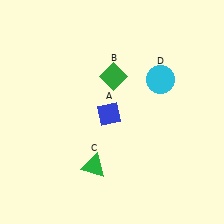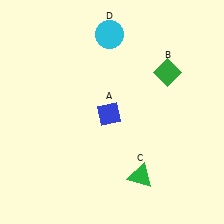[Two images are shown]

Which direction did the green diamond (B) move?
The green diamond (B) moved right.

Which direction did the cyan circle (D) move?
The cyan circle (D) moved left.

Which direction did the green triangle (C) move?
The green triangle (C) moved right.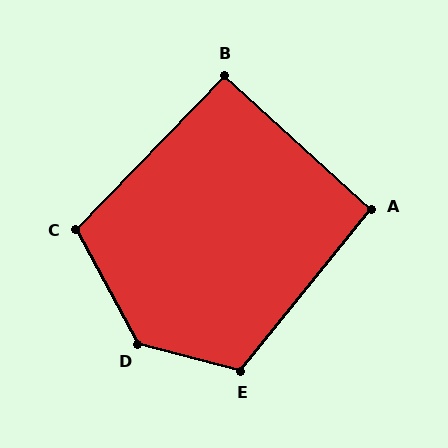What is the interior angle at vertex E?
Approximately 114 degrees (obtuse).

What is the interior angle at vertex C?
Approximately 108 degrees (obtuse).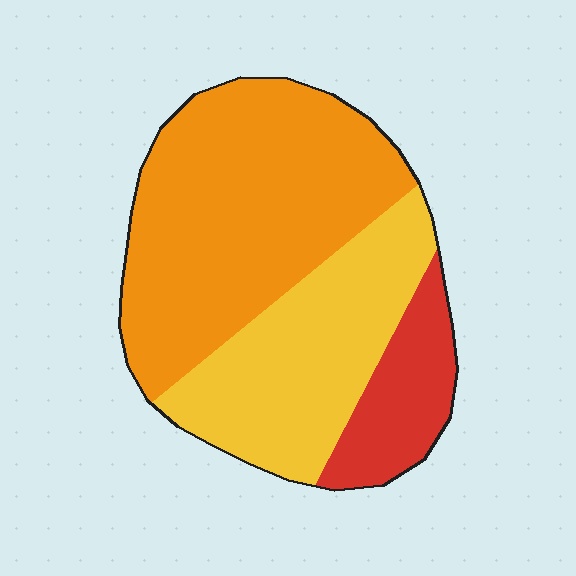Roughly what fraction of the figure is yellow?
Yellow covers 34% of the figure.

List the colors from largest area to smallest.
From largest to smallest: orange, yellow, red.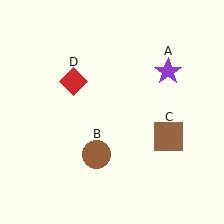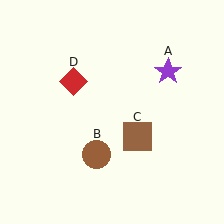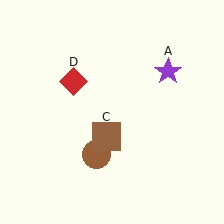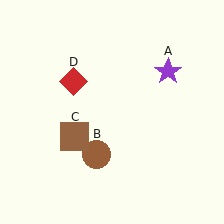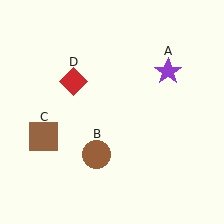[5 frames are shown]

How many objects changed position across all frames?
1 object changed position: brown square (object C).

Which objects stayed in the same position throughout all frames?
Purple star (object A) and brown circle (object B) and red diamond (object D) remained stationary.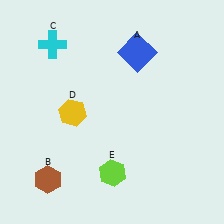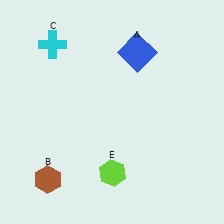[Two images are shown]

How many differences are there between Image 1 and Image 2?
There is 1 difference between the two images.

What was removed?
The yellow hexagon (D) was removed in Image 2.